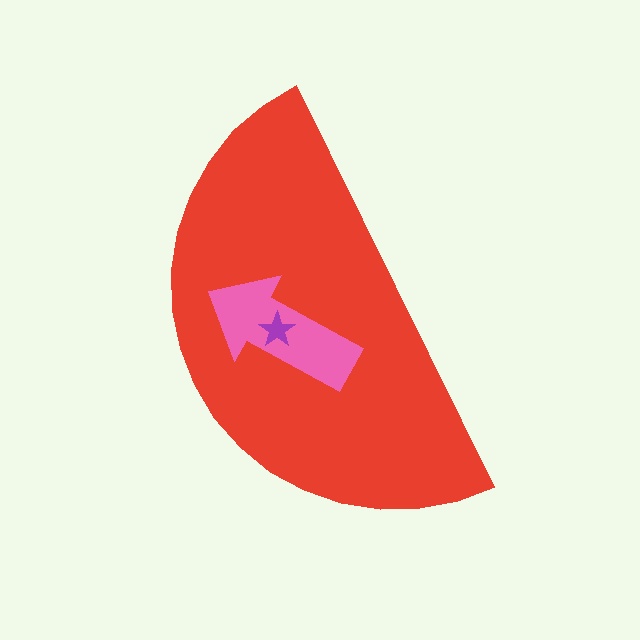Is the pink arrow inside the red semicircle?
Yes.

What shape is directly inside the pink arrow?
The purple star.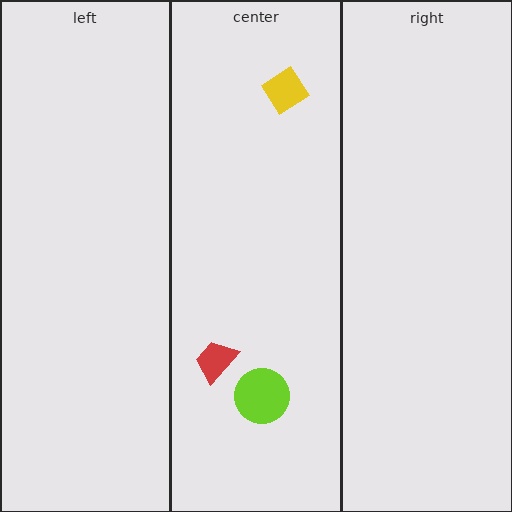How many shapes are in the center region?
3.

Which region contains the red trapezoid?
The center region.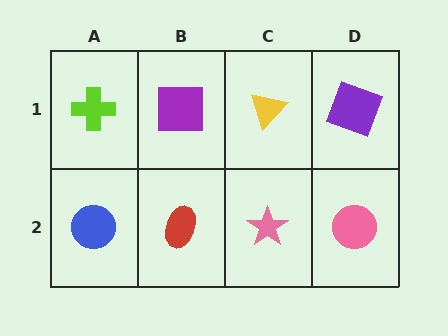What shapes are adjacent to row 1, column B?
A red ellipse (row 2, column B), a lime cross (row 1, column A), a yellow triangle (row 1, column C).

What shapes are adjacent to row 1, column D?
A pink circle (row 2, column D), a yellow triangle (row 1, column C).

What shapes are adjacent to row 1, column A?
A blue circle (row 2, column A), a purple square (row 1, column B).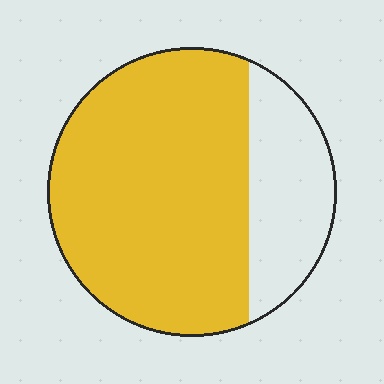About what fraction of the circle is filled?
About three quarters (3/4).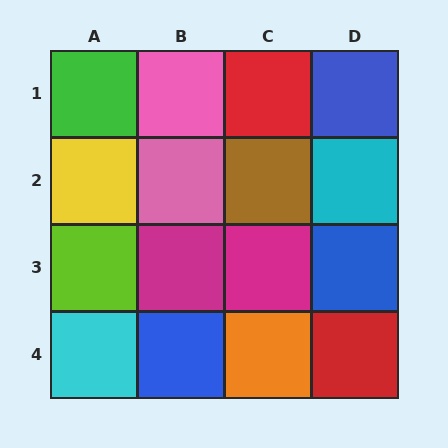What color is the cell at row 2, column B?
Pink.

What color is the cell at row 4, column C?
Orange.